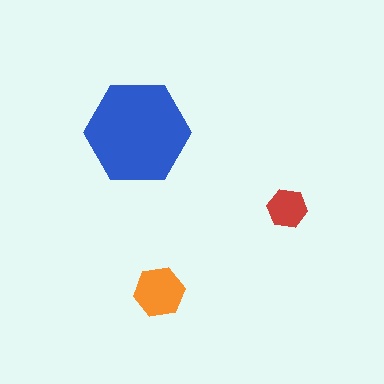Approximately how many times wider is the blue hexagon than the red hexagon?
About 2.5 times wider.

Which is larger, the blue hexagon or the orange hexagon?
The blue one.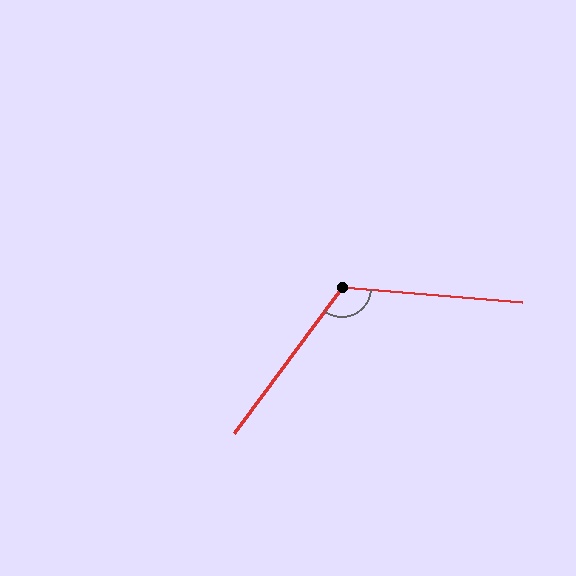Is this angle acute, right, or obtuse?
It is obtuse.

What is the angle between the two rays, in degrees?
Approximately 122 degrees.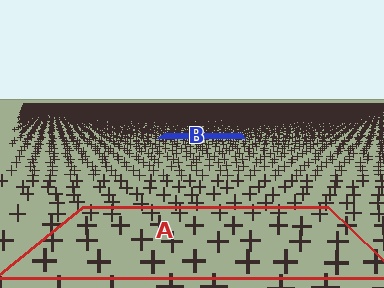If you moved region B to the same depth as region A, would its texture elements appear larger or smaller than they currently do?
They would appear larger. At a closer depth, the same texture elements are projected at a bigger on-screen size.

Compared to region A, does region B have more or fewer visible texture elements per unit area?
Region B has more texture elements per unit area — they are packed more densely because it is farther away.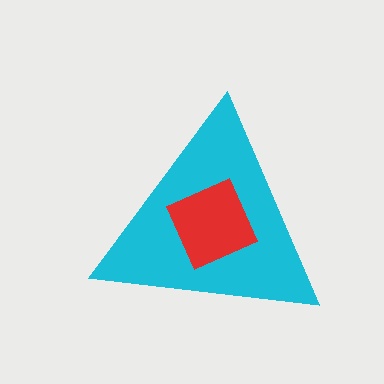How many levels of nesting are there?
2.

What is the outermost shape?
The cyan triangle.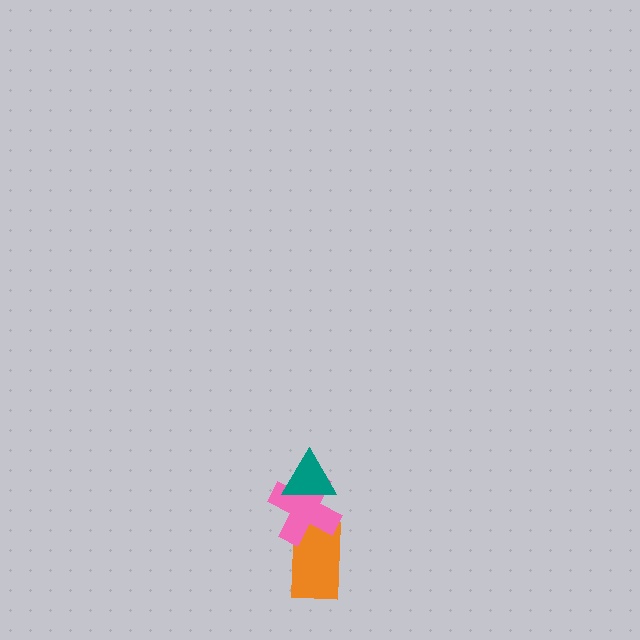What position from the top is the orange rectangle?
The orange rectangle is 3rd from the top.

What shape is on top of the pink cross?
The teal triangle is on top of the pink cross.